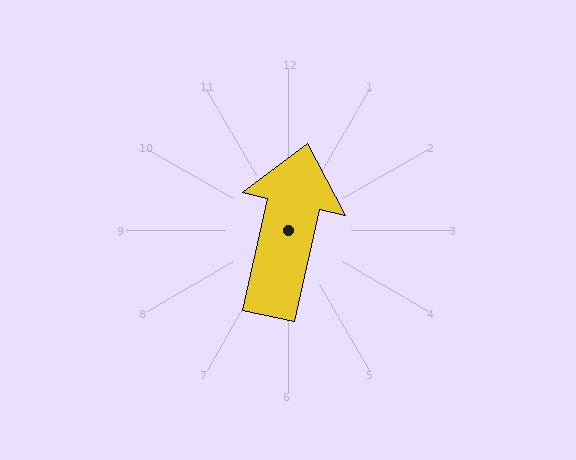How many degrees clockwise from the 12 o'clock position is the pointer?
Approximately 13 degrees.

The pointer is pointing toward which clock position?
Roughly 12 o'clock.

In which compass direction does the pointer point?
North.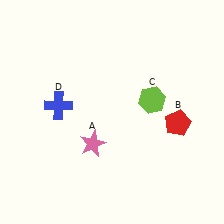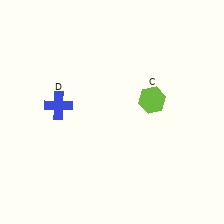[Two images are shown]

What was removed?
The red pentagon (B), the pink star (A) were removed in Image 2.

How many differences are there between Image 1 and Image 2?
There are 2 differences between the two images.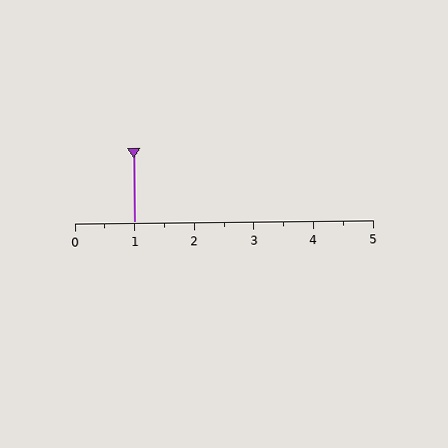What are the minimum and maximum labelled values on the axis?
The axis runs from 0 to 5.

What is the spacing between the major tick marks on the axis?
The major ticks are spaced 1 apart.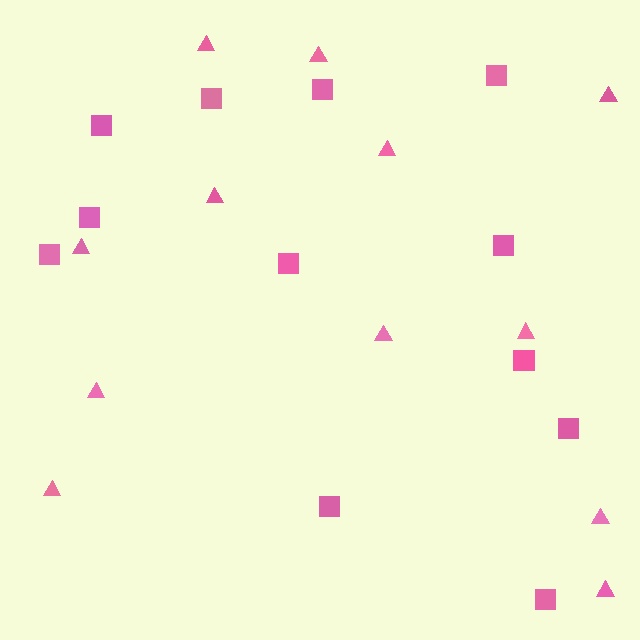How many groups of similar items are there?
There are 2 groups: one group of squares (12) and one group of triangles (12).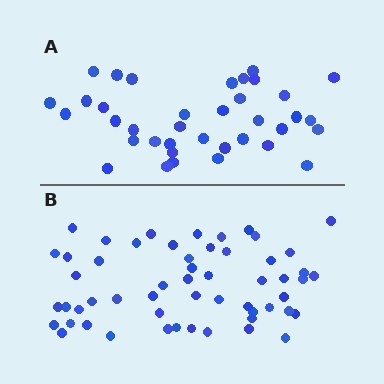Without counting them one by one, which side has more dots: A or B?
Region B (the bottom region) has more dots.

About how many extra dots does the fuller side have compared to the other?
Region B has approximately 20 more dots than region A.